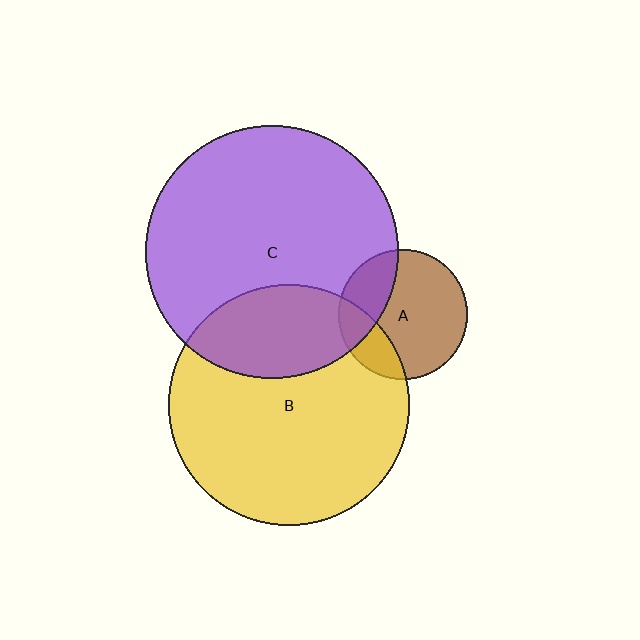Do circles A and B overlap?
Yes.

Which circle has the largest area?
Circle C (purple).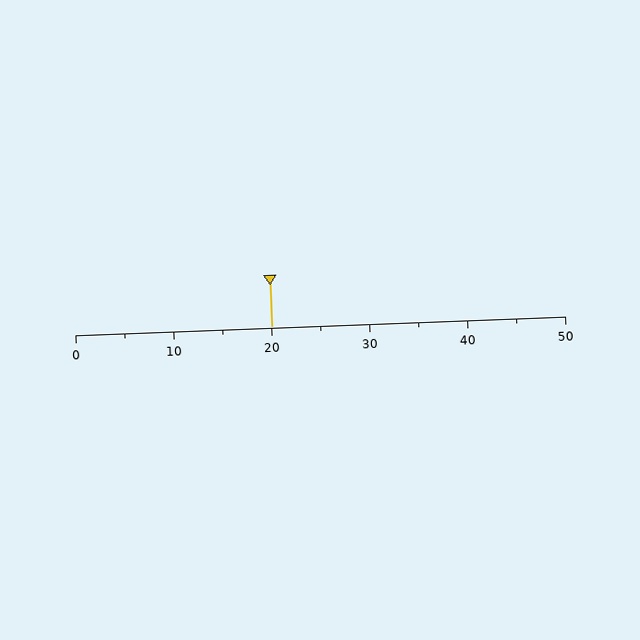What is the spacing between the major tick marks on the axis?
The major ticks are spaced 10 apart.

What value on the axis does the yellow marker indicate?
The marker indicates approximately 20.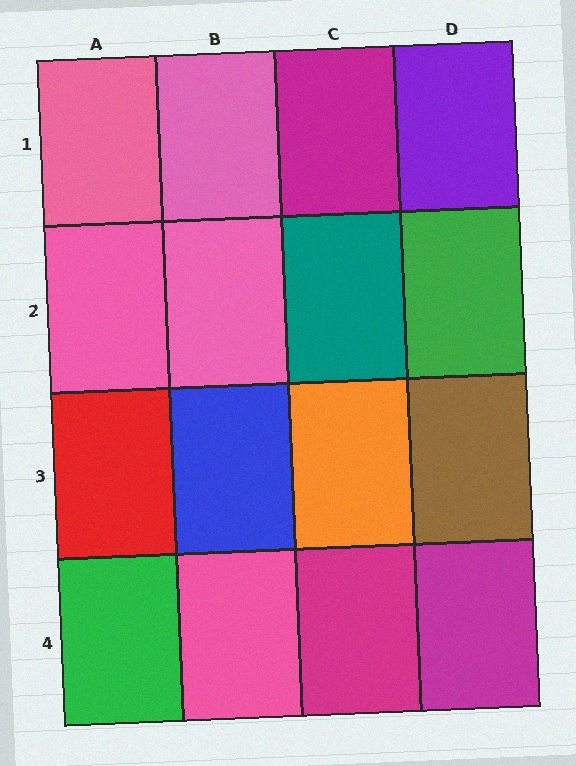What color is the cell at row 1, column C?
Magenta.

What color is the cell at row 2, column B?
Pink.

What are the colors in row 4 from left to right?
Green, pink, magenta, magenta.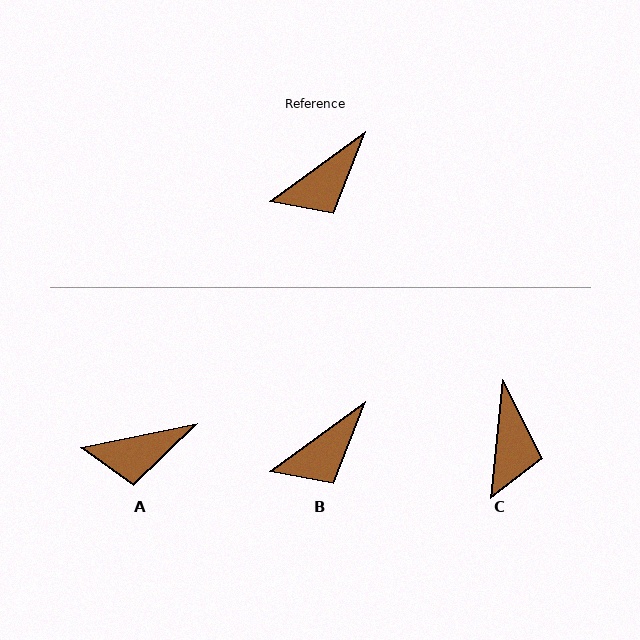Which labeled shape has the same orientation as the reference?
B.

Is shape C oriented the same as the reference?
No, it is off by about 49 degrees.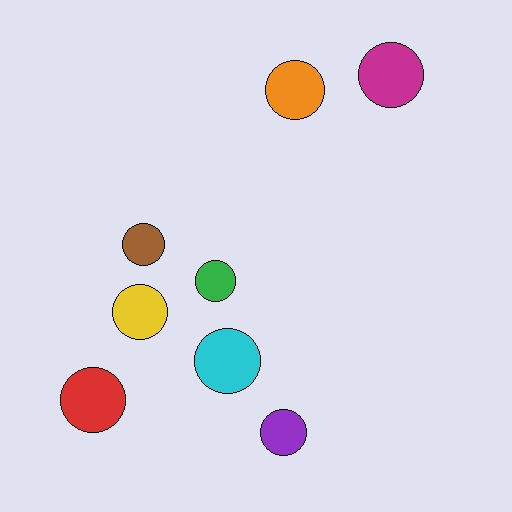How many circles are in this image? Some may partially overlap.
There are 8 circles.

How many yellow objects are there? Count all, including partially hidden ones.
There is 1 yellow object.